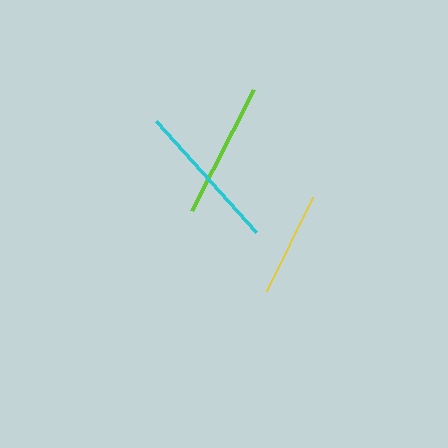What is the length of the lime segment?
The lime segment is approximately 136 pixels long.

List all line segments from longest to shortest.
From longest to shortest: cyan, lime, yellow.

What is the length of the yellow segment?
The yellow segment is approximately 104 pixels long.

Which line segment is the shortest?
The yellow line is the shortest at approximately 104 pixels.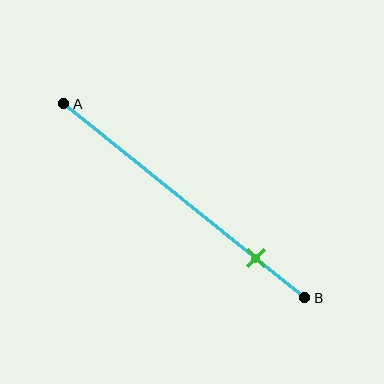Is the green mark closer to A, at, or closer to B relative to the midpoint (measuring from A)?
The green mark is closer to point B than the midpoint of segment AB.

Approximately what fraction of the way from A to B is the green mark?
The green mark is approximately 80% of the way from A to B.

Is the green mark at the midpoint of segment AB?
No, the mark is at about 80% from A, not at the 50% midpoint.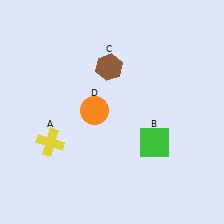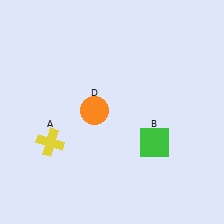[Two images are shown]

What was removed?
The brown hexagon (C) was removed in Image 2.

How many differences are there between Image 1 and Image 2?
There is 1 difference between the two images.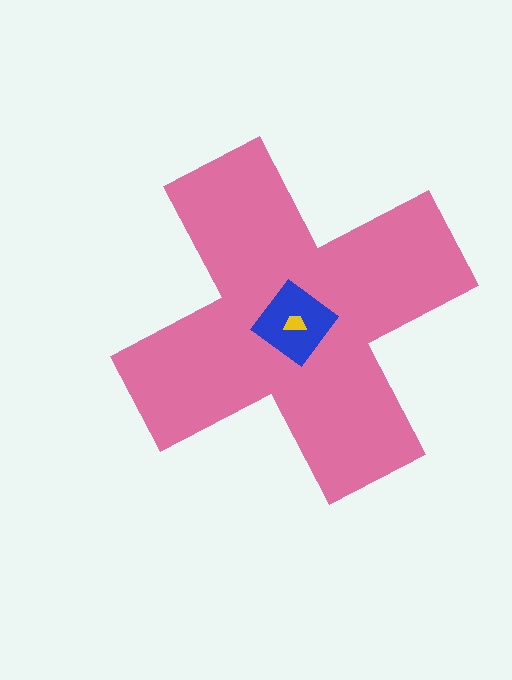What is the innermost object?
The yellow trapezoid.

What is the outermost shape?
The pink cross.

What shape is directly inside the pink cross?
The blue diamond.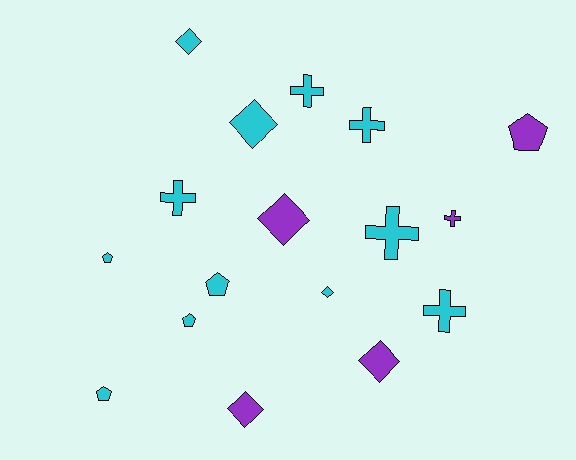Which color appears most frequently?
Cyan, with 12 objects.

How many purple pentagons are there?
There is 1 purple pentagon.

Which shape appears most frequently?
Diamond, with 6 objects.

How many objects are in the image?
There are 17 objects.